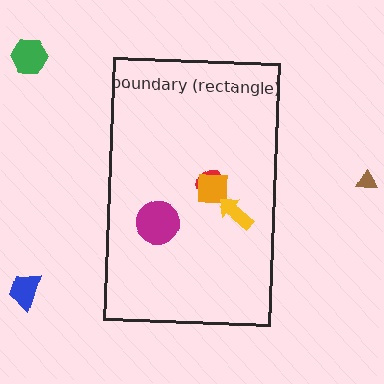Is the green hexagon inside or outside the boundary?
Outside.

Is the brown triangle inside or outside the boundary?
Outside.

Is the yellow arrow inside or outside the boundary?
Inside.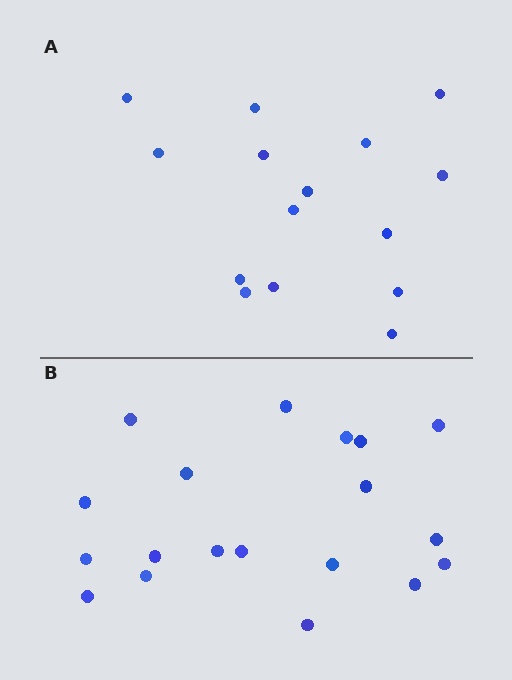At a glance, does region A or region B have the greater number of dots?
Region B (the bottom region) has more dots.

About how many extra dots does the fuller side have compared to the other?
Region B has about 4 more dots than region A.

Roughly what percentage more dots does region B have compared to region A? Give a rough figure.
About 25% more.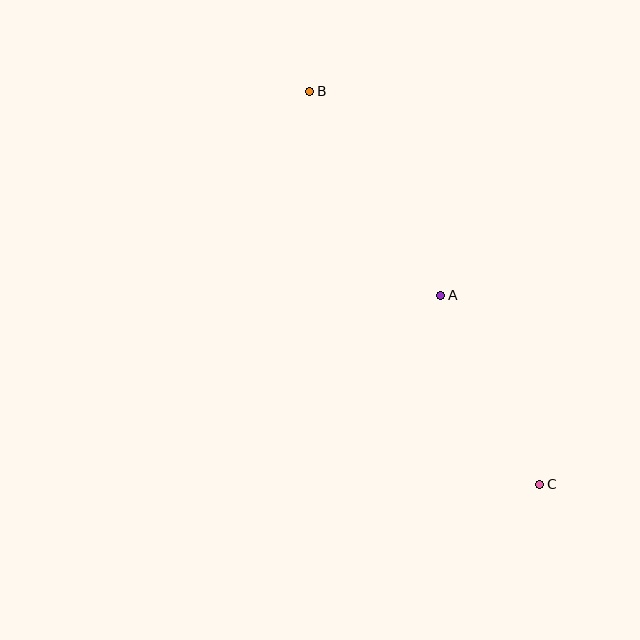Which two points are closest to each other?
Points A and C are closest to each other.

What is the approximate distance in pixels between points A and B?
The distance between A and B is approximately 243 pixels.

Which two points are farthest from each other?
Points B and C are farthest from each other.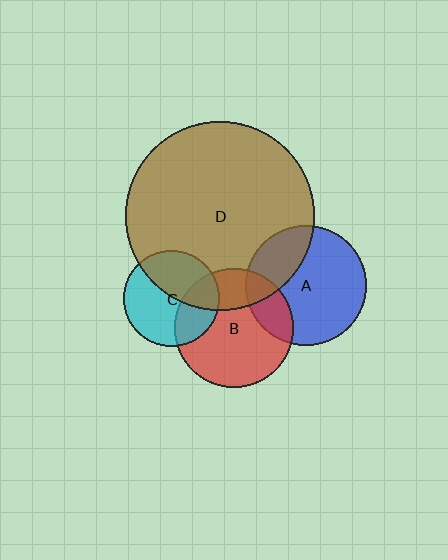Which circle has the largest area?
Circle D (brown).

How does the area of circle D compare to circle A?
Approximately 2.5 times.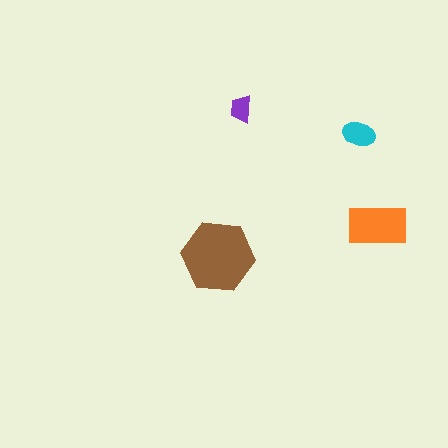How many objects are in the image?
There are 4 objects in the image.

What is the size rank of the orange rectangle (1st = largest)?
2nd.